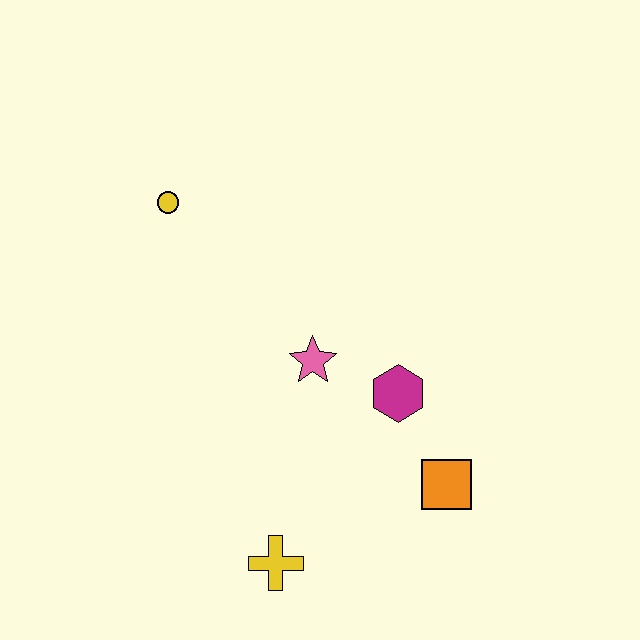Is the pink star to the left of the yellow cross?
No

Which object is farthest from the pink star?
The yellow circle is farthest from the pink star.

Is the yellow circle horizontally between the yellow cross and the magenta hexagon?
No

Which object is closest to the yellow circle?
The pink star is closest to the yellow circle.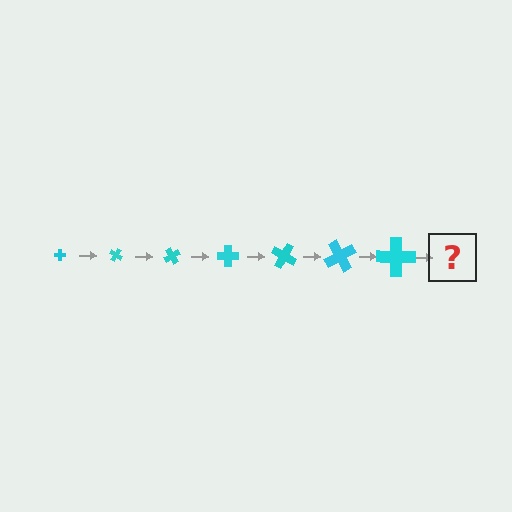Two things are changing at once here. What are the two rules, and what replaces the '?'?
The two rules are that the cross grows larger each step and it rotates 30 degrees each step. The '?' should be a cross, larger than the previous one and rotated 210 degrees from the start.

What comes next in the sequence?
The next element should be a cross, larger than the previous one and rotated 210 degrees from the start.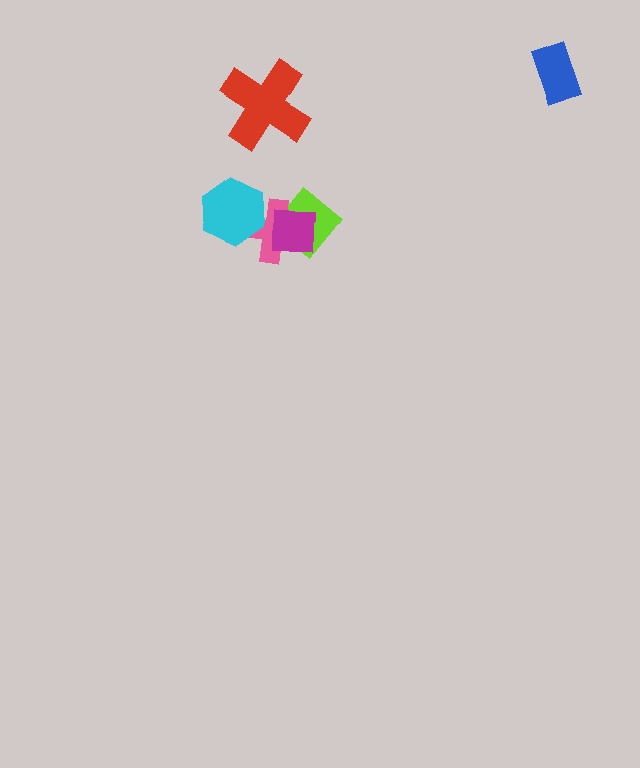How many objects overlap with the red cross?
0 objects overlap with the red cross.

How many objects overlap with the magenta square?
2 objects overlap with the magenta square.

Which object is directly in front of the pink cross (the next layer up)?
The magenta square is directly in front of the pink cross.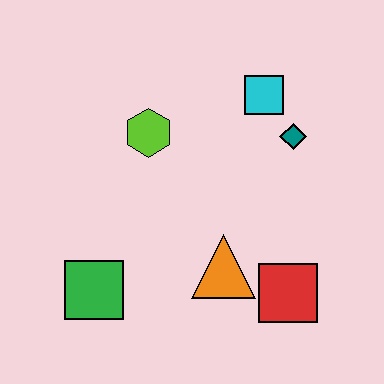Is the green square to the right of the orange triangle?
No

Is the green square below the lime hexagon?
Yes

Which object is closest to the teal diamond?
The cyan square is closest to the teal diamond.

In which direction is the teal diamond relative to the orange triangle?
The teal diamond is above the orange triangle.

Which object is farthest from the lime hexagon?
The red square is farthest from the lime hexagon.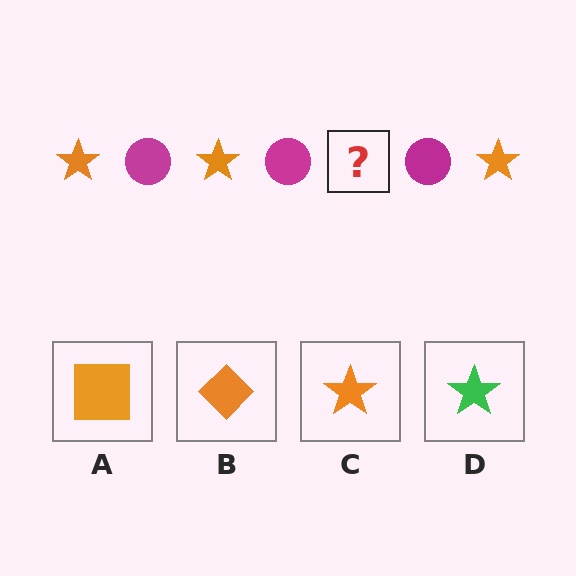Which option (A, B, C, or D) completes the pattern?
C.